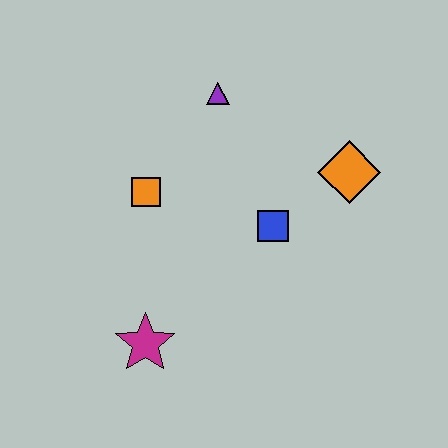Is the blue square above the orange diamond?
No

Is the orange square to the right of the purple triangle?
No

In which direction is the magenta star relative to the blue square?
The magenta star is to the left of the blue square.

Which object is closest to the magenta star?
The orange square is closest to the magenta star.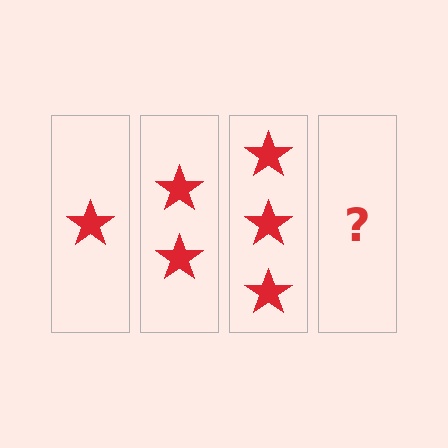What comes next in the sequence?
The next element should be 4 stars.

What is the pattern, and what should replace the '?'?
The pattern is that each step adds one more star. The '?' should be 4 stars.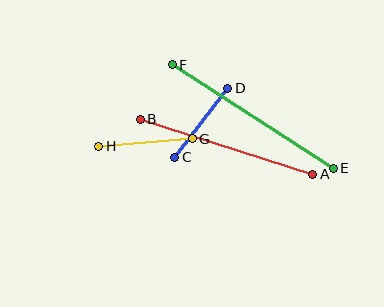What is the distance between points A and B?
The distance is approximately 181 pixels.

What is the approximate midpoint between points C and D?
The midpoint is at approximately (201, 123) pixels.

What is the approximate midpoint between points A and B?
The midpoint is at approximately (226, 147) pixels.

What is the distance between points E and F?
The distance is approximately 191 pixels.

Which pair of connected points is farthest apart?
Points E and F are farthest apart.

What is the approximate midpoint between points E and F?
The midpoint is at approximately (253, 117) pixels.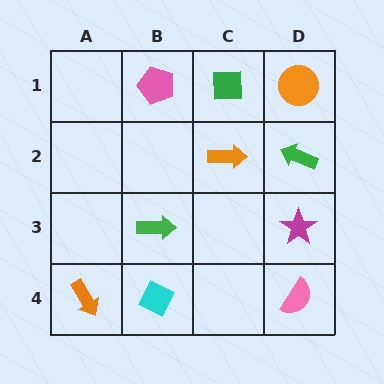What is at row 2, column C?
An orange arrow.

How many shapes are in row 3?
2 shapes.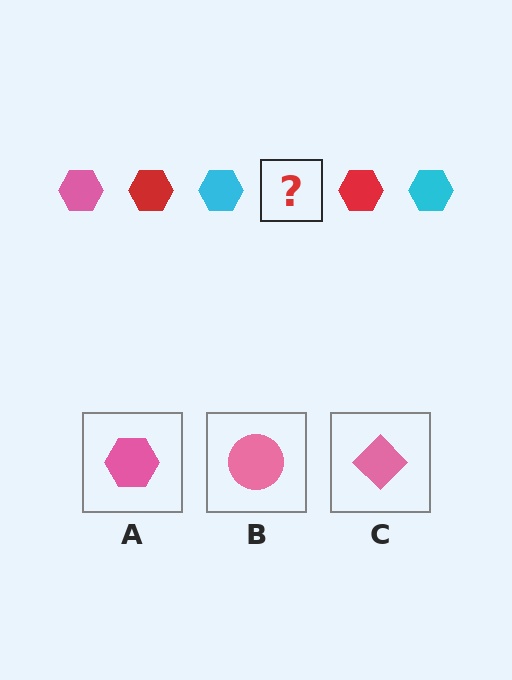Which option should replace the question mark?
Option A.